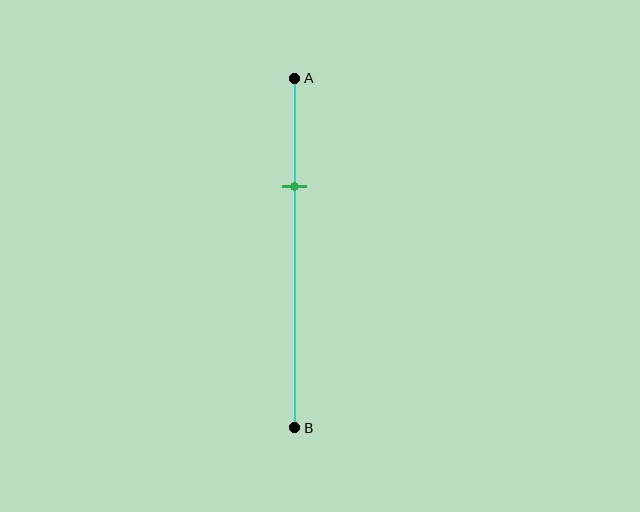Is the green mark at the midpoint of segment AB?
No, the mark is at about 30% from A, not at the 50% midpoint.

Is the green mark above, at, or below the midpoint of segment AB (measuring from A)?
The green mark is above the midpoint of segment AB.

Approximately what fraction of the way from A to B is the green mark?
The green mark is approximately 30% of the way from A to B.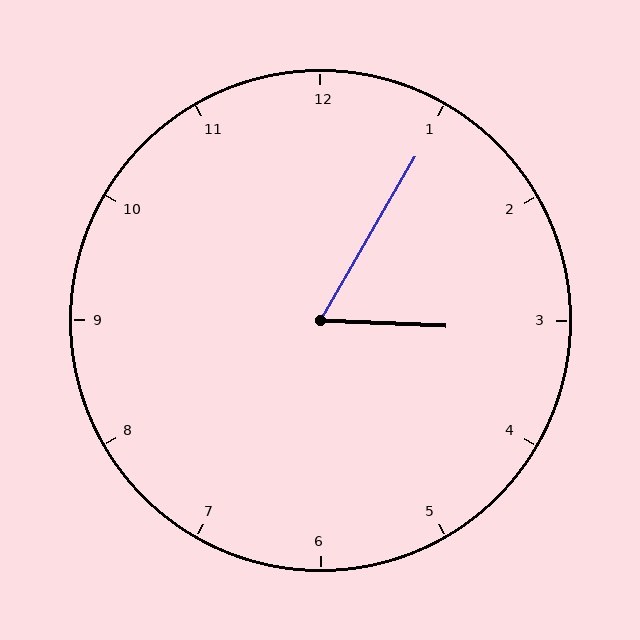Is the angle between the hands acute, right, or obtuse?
It is acute.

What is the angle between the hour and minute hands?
Approximately 62 degrees.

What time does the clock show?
3:05.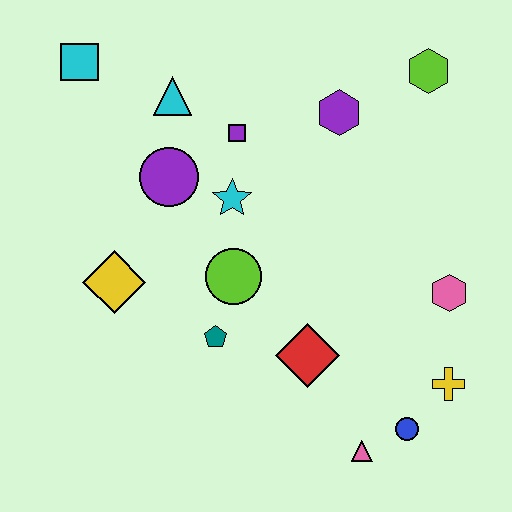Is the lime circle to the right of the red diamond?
No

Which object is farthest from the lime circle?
The lime hexagon is farthest from the lime circle.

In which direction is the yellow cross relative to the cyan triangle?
The yellow cross is below the cyan triangle.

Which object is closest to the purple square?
The cyan star is closest to the purple square.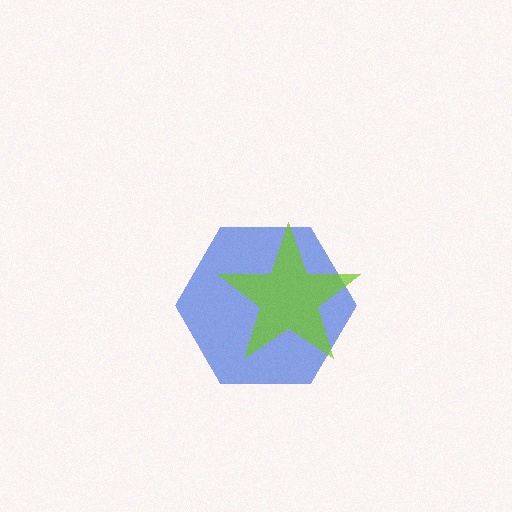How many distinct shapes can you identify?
There are 2 distinct shapes: a blue hexagon, a lime star.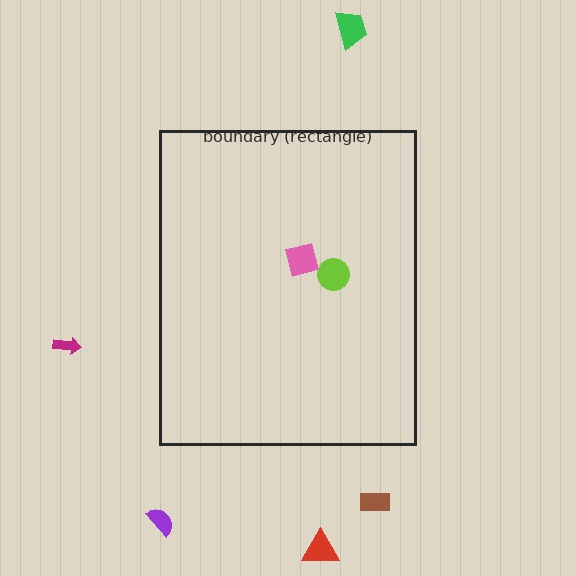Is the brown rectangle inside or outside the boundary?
Outside.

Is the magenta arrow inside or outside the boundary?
Outside.